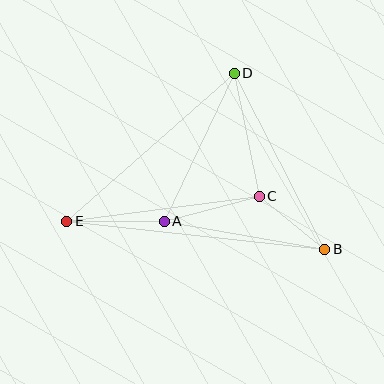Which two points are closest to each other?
Points B and C are closest to each other.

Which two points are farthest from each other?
Points B and E are farthest from each other.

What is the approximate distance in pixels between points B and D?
The distance between B and D is approximately 198 pixels.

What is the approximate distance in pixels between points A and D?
The distance between A and D is approximately 164 pixels.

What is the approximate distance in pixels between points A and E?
The distance between A and E is approximately 97 pixels.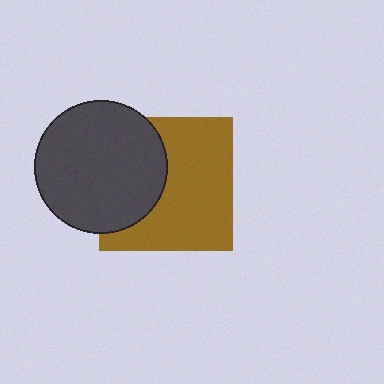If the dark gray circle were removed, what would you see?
You would see the complete brown square.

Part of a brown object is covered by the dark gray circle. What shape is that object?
It is a square.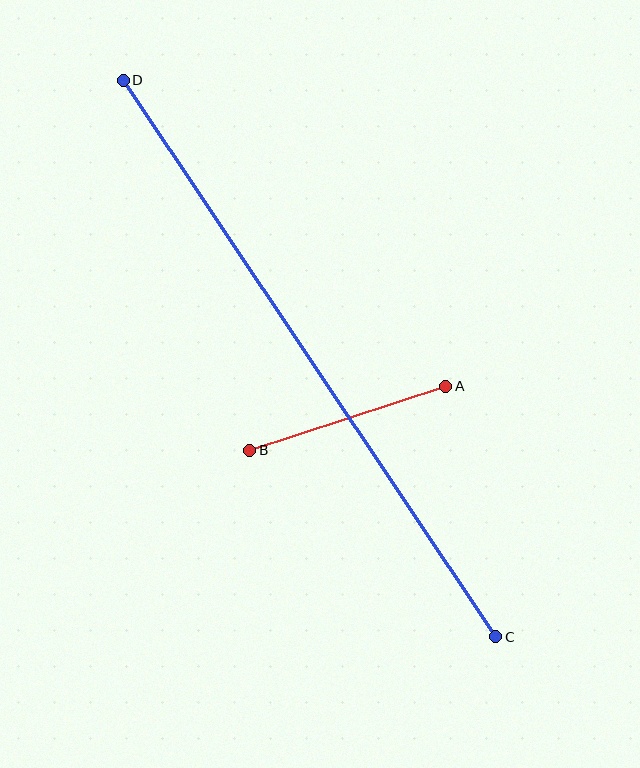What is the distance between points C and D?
The distance is approximately 669 pixels.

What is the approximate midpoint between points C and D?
The midpoint is at approximately (310, 359) pixels.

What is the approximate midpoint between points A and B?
The midpoint is at approximately (348, 418) pixels.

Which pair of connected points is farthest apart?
Points C and D are farthest apart.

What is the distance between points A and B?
The distance is approximately 206 pixels.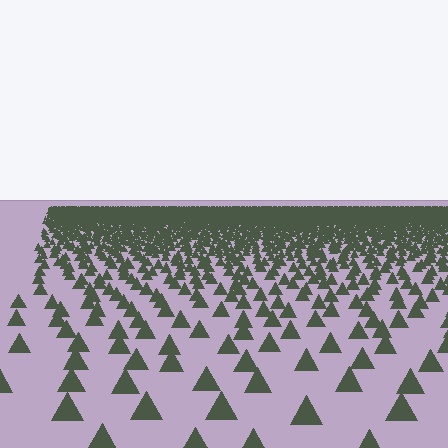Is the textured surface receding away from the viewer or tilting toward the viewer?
The surface is receding away from the viewer. Texture elements get smaller and denser toward the top.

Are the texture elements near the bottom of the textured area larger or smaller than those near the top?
Larger. Near the bottom, elements are closer to the viewer and appear at a bigger on-screen size.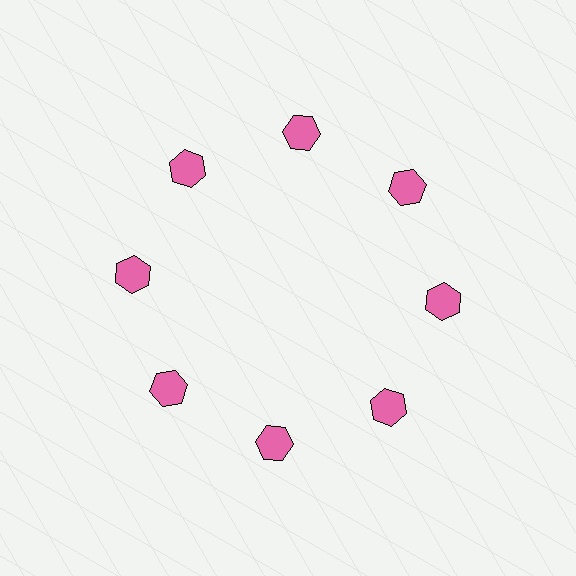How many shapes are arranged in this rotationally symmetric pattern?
There are 8 shapes, arranged in 8 groups of 1.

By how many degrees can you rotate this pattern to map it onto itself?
The pattern maps onto itself every 45 degrees of rotation.